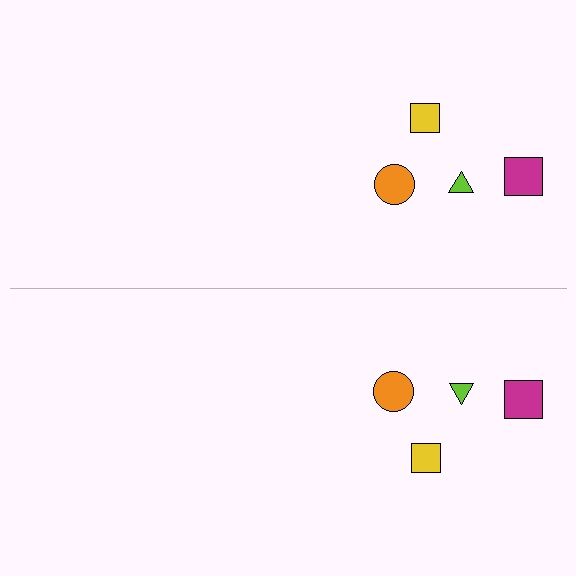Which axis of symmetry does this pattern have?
The pattern has a horizontal axis of symmetry running through the center of the image.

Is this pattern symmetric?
Yes, this pattern has bilateral (reflection) symmetry.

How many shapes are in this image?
There are 8 shapes in this image.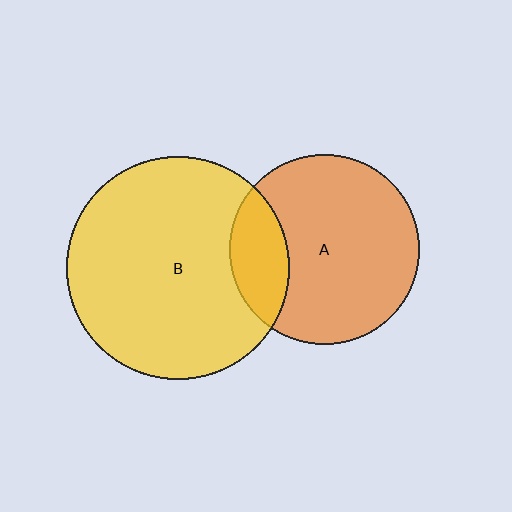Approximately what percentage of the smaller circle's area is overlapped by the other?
Approximately 20%.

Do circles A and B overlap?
Yes.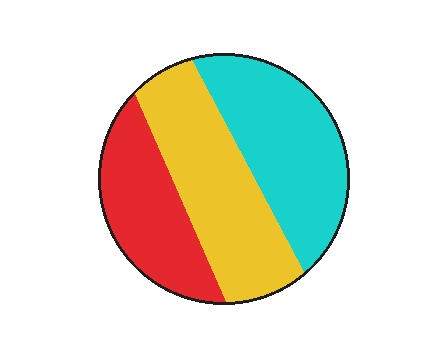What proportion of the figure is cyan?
Cyan takes up about three eighths (3/8) of the figure.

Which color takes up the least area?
Red, at roughly 25%.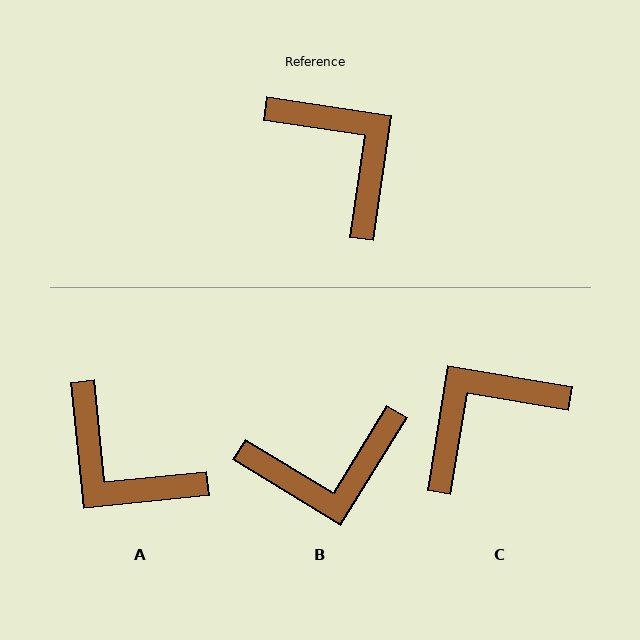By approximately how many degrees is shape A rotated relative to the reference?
Approximately 166 degrees clockwise.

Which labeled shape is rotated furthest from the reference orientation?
A, about 166 degrees away.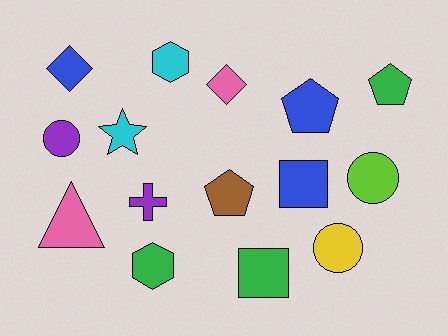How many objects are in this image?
There are 15 objects.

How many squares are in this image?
There are 2 squares.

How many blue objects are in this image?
There are 3 blue objects.